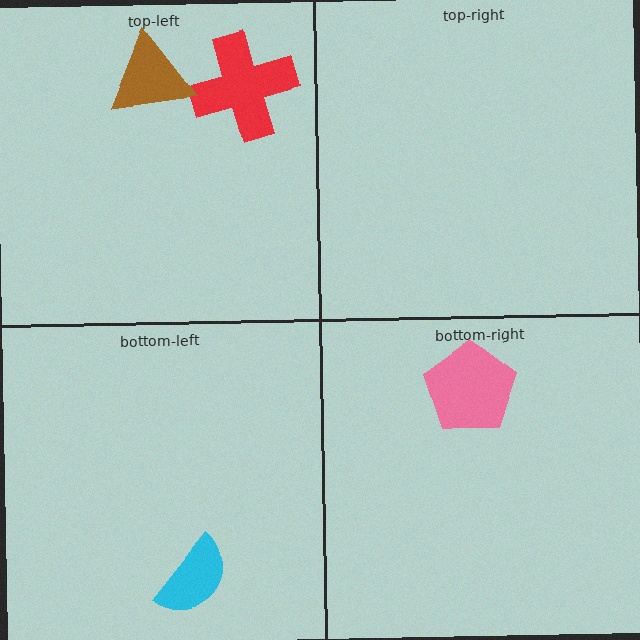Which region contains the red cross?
The top-left region.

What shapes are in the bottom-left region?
The cyan semicircle.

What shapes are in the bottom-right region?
The pink pentagon.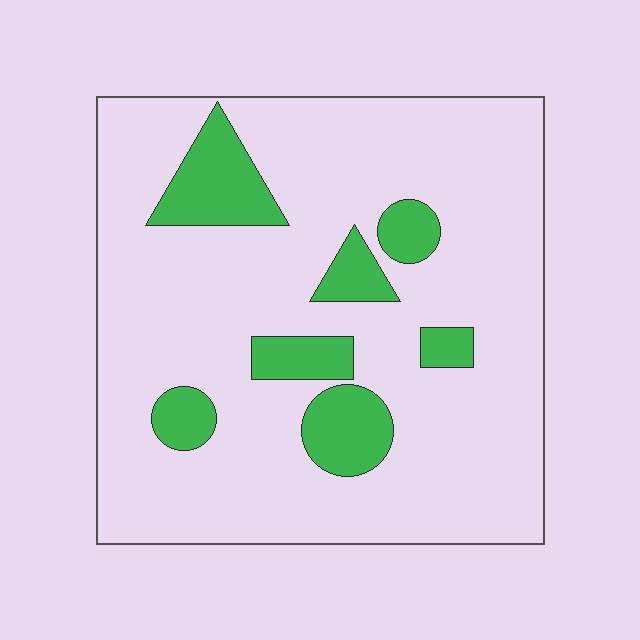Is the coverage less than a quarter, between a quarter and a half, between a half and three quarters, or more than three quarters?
Less than a quarter.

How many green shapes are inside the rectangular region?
7.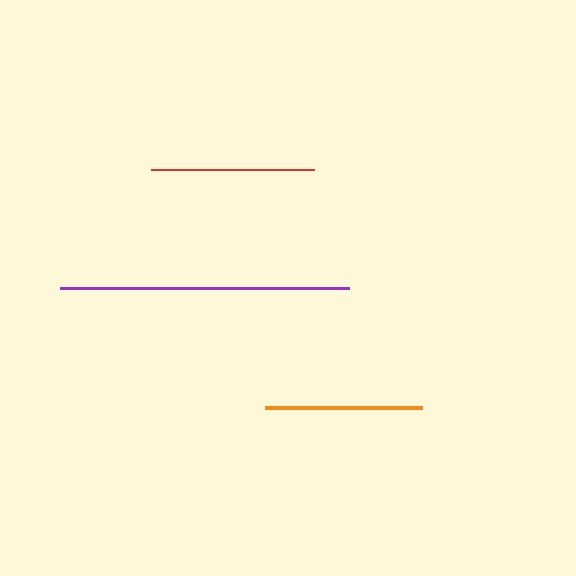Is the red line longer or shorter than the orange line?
The red line is longer than the orange line.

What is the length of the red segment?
The red segment is approximately 163 pixels long.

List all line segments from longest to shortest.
From longest to shortest: purple, red, orange.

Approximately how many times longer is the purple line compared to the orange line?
The purple line is approximately 1.8 times the length of the orange line.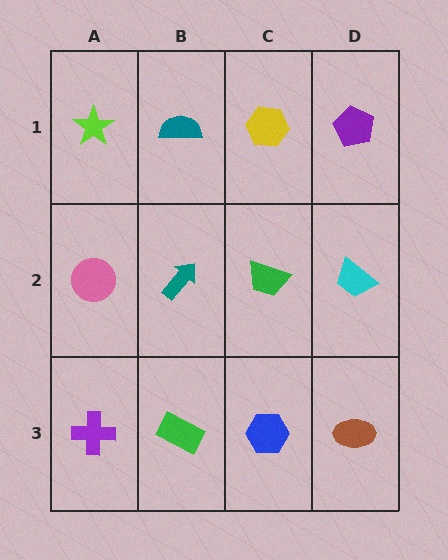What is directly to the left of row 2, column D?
A green trapezoid.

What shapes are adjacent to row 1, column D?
A cyan trapezoid (row 2, column D), a yellow hexagon (row 1, column C).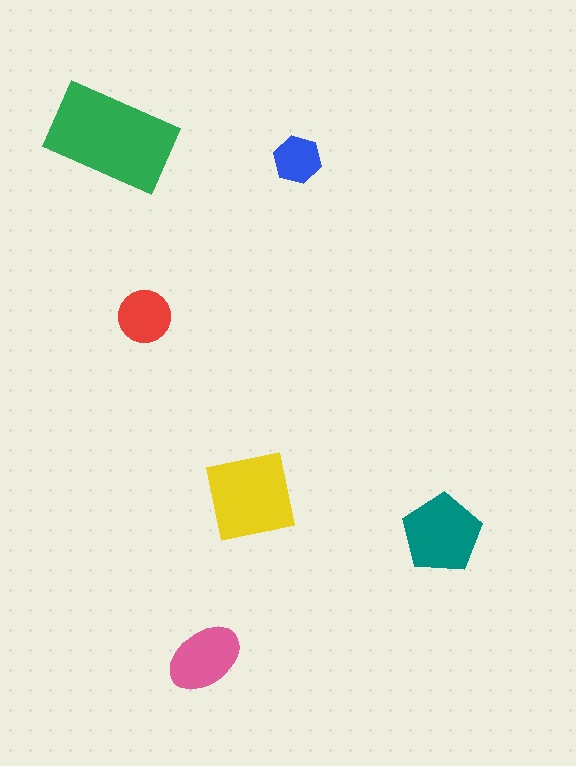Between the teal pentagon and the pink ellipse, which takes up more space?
The teal pentagon.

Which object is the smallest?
The blue hexagon.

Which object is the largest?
The green rectangle.